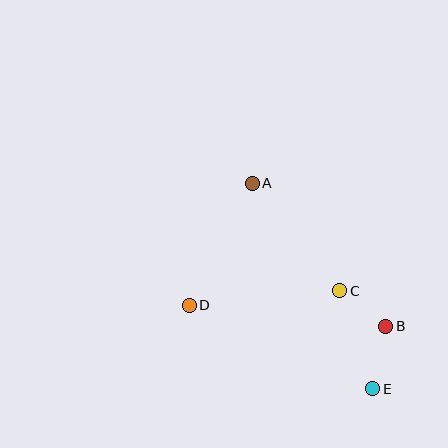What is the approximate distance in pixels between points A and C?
The distance between A and C is approximately 138 pixels.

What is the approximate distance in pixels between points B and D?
The distance between B and D is approximately 197 pixels.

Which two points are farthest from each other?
Points A and E are farthest from each other.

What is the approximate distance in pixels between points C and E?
The distance between C and E is approximately 103 pixels.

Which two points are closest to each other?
Points B and C are closest to each other.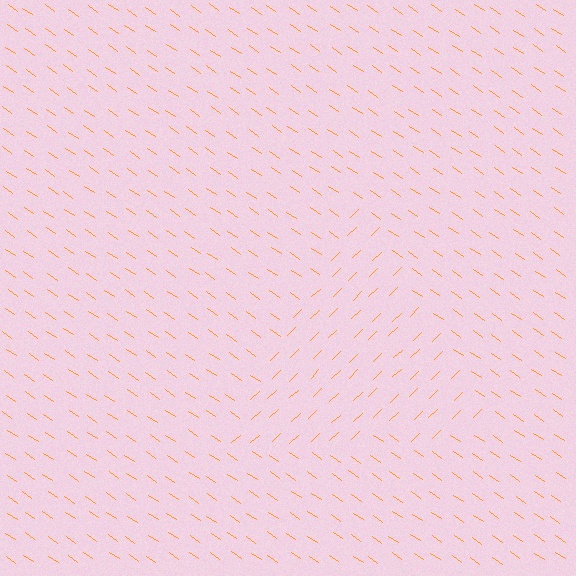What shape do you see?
I see a triangle.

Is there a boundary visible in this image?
Yes, there is a texture boundary formed by a change in line orientation.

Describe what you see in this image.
The image is filled with small orange line segments. A triangle region in the image has lines oriented differently from the surrounding lines, creating a visible texture boundary.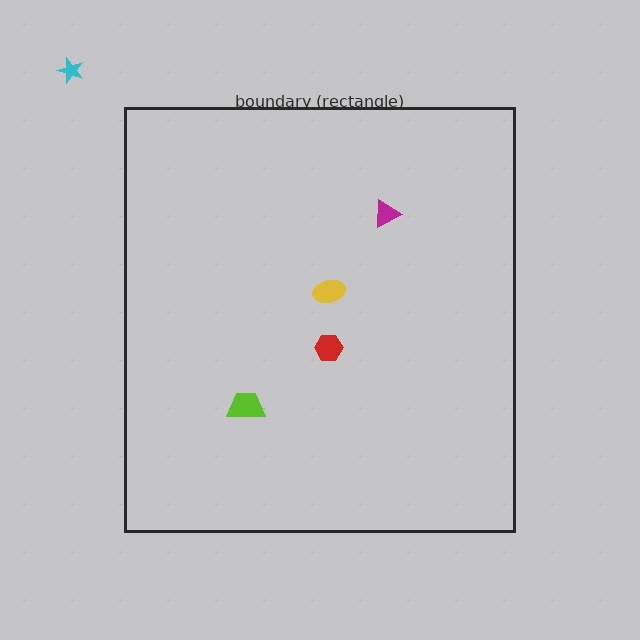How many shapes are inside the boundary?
4 inside, 1 outside.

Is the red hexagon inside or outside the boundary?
Inside.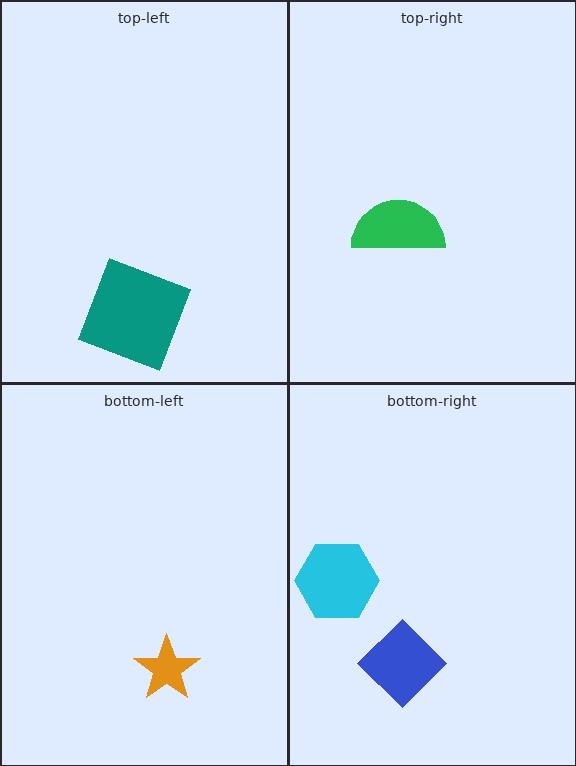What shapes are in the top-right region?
The green semicircle.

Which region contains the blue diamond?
The bottom-right region.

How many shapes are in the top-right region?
1.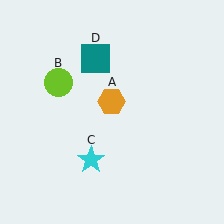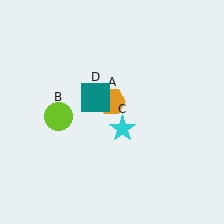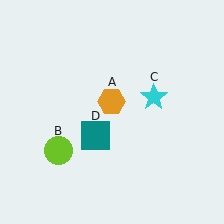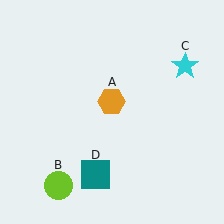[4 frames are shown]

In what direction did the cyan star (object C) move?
The cyan star (object C) moved up and to the right.